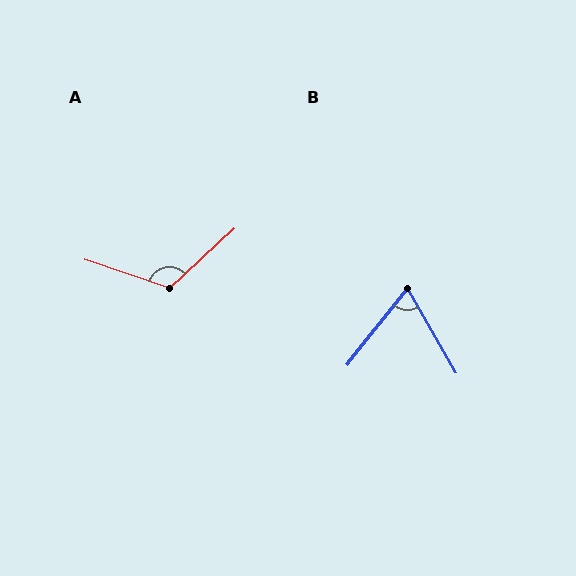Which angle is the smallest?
B, at approximately 68 degrees.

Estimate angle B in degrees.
Approximately 68 degrees.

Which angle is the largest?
A, at approximately 118 degrees.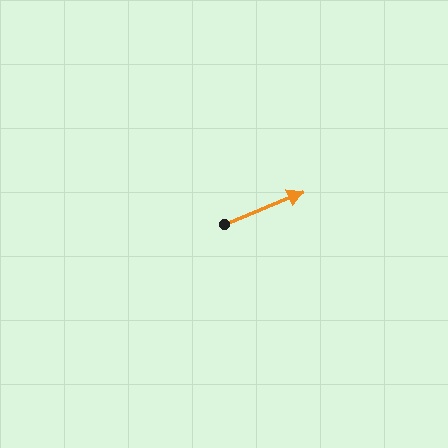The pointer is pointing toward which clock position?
Roughly 2 o'clock.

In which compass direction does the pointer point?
East.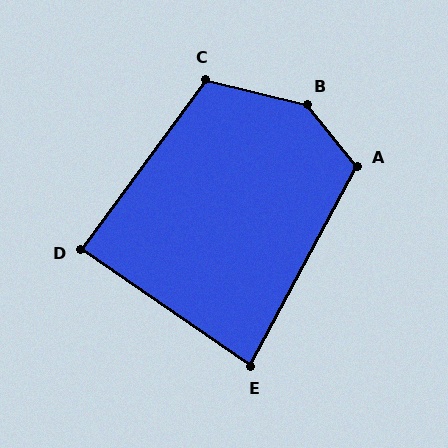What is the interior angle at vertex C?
Approximately 112 degrees (obtuse).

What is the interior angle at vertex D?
Approximately 88 degrees (approximately right).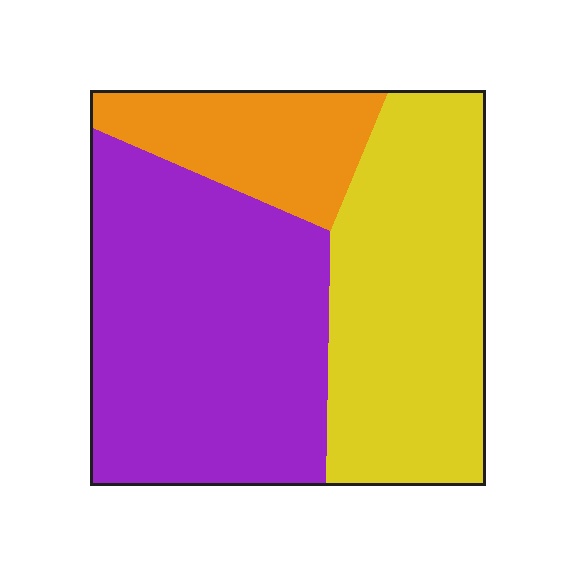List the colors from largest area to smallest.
From largest to smallest: purple, yellow, orange.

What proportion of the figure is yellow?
Yellow covers around 35% of the figure.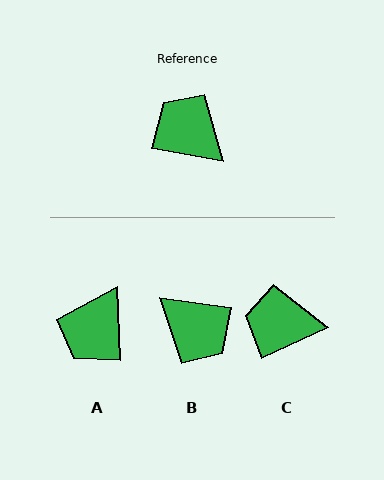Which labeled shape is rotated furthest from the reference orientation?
B, about 178 degrees away.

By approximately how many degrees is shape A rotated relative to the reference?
Approximately 102 degrees counter-clockwise.